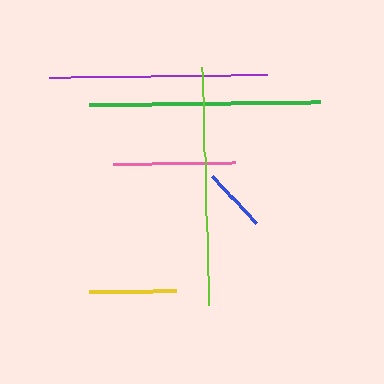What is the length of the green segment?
The green segment is approximately 230 pixels long.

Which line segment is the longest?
The lime line is the longest at approximately 238 pixels.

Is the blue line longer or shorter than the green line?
The green line is longer than the blue line.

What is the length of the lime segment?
The lime segment is approximately 238 pixels long.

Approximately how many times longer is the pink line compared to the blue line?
The pink line is approximately 1.9 times the length of the blue line.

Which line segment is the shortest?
The blue line is the shortest at approximately 65 pixels.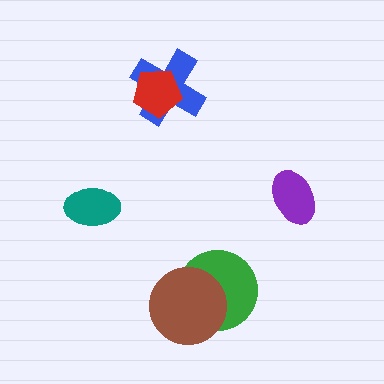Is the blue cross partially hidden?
Yes, it is partially covered by another shape.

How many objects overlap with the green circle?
1 object overlaps with the green circle.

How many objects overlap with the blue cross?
1 object overlaps with the blue cross.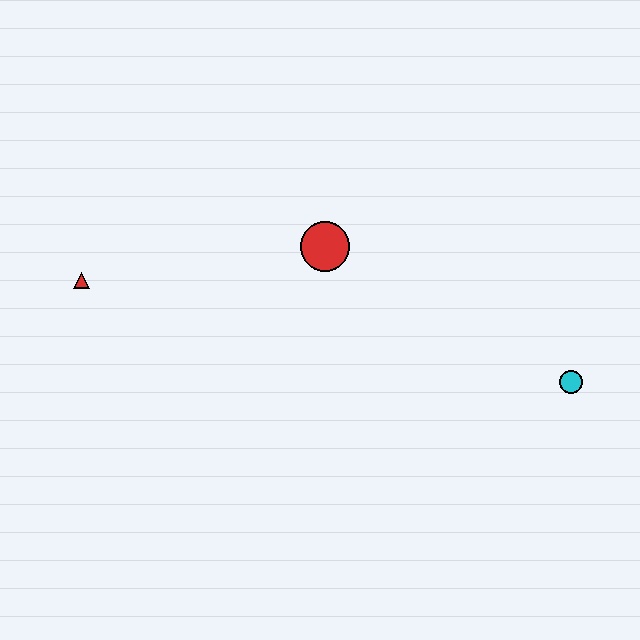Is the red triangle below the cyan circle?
No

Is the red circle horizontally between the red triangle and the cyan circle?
Yes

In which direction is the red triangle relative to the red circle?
The red triangle is to the left of the red circle.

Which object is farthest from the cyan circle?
The red triangle is farthest from the cyan circle.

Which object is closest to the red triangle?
The red circle is closest to the red triangle.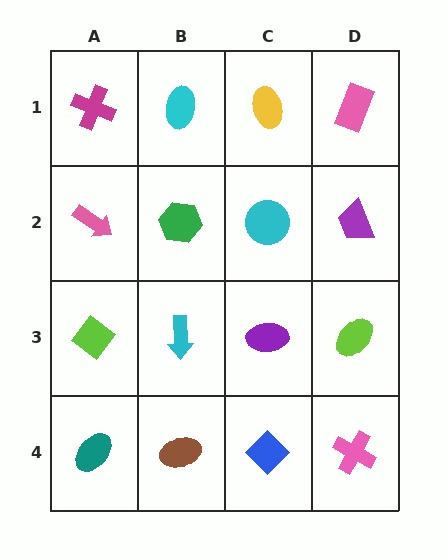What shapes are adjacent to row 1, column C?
A cyan circle (row 2, column C), a cyan ellipse (row 1, column B), a pink rectangle (row 1, column D).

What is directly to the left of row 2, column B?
A pink arrow.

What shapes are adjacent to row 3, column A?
A pink arrow (row 2, column A), a teal ellipse (row 4, column A), a cyan arrow (row 3, column B).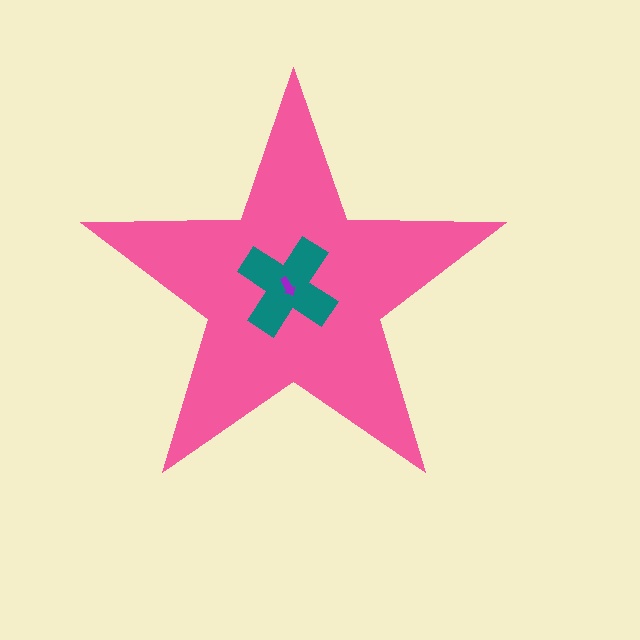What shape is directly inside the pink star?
The teal cross.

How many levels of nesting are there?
3.